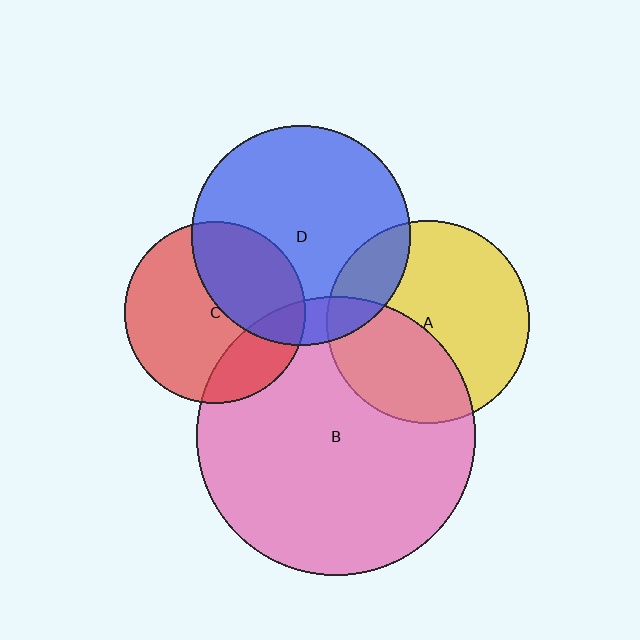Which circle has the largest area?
Circle B (pink).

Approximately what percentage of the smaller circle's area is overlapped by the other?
Approximately 20%.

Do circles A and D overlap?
Yes.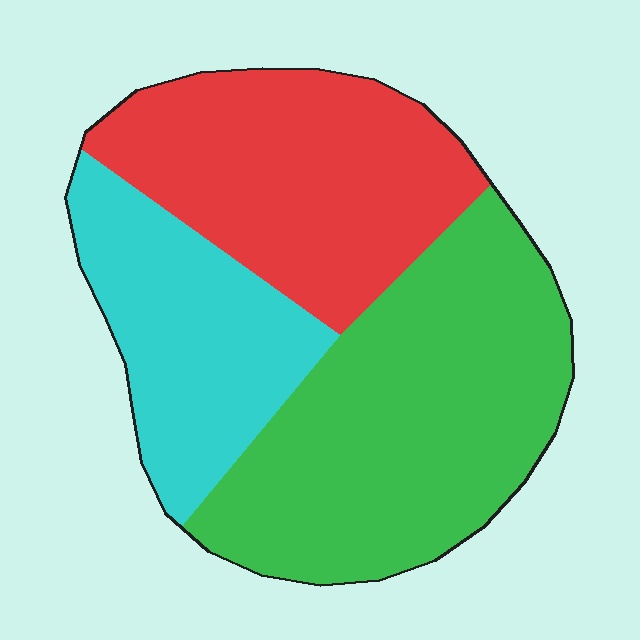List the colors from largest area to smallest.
From largest to smallest: green, red, cyan.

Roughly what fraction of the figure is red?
Red covers 32% of the figure.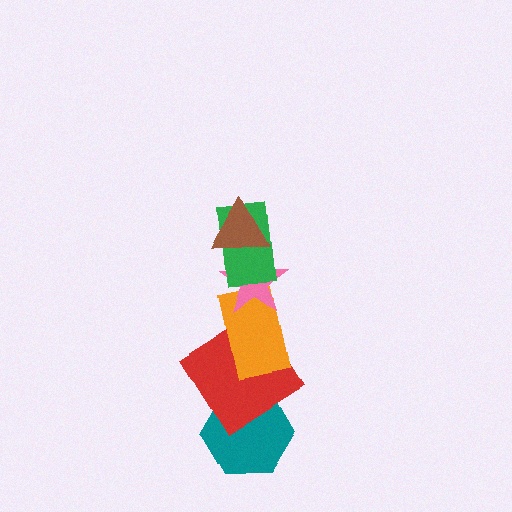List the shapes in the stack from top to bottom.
From top to bottom: the brown triangle, the green rectangle, the pink star, the orange rectangle, the red diamond, the teal hexagon.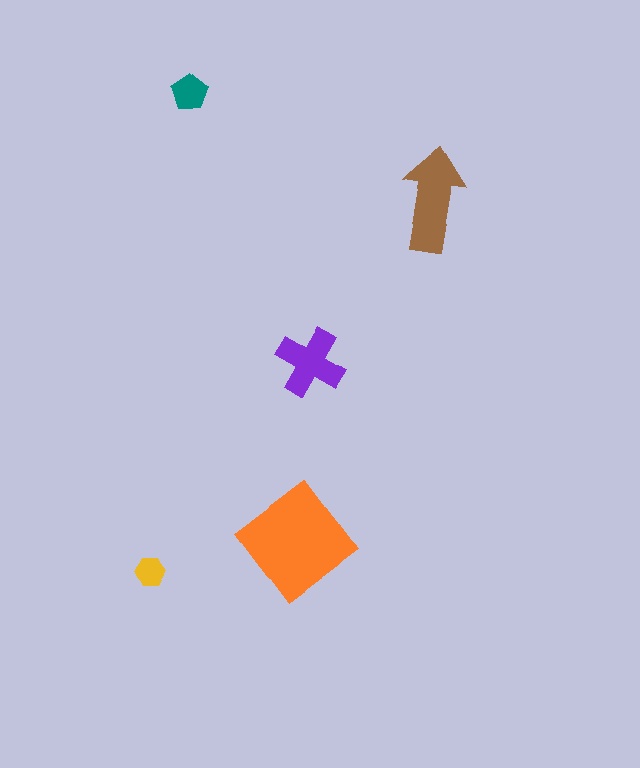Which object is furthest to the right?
The brown arrow is rightmost.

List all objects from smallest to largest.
The yellow hexagon, the teal pentagon, the purple cross, the brown arrow, the orange diamond.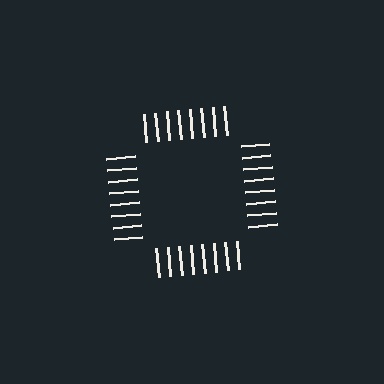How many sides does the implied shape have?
4 sides — the line-ends trace a square.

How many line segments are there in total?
32 — 8 along each of the 4 edges.